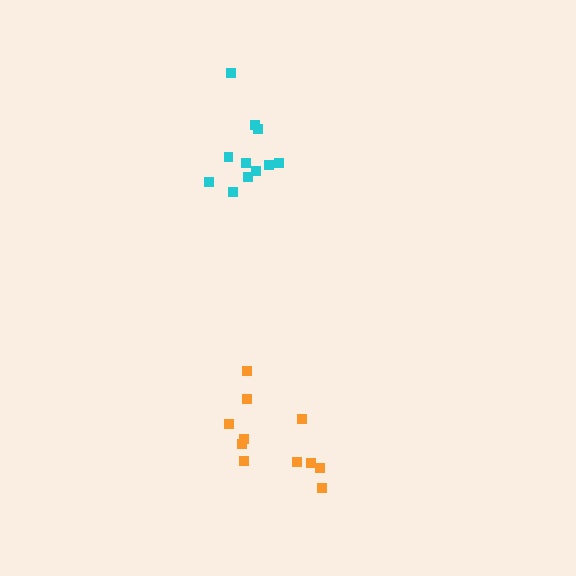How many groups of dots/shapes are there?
There are 2 groups.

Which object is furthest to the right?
The orange cluster is rightmost.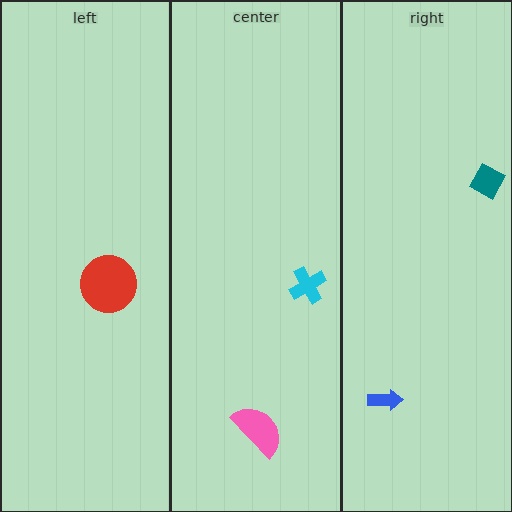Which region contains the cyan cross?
The center region.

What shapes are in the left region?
The red circle.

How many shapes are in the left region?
1.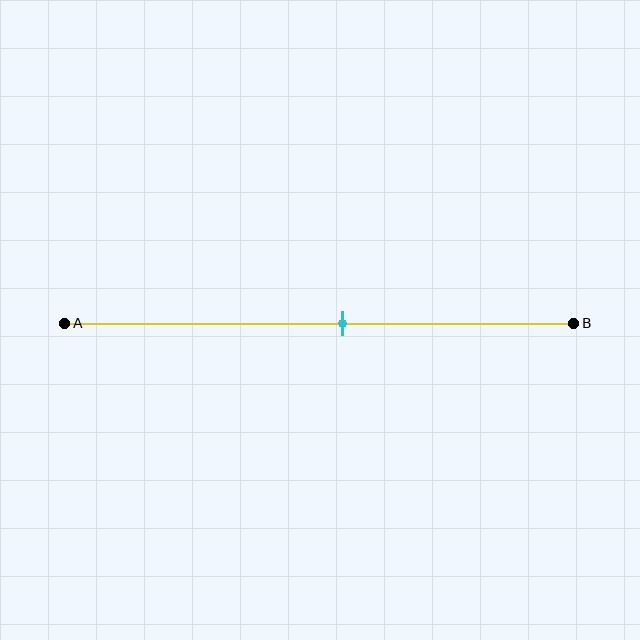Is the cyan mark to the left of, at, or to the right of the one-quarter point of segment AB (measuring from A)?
The cyan mark is to the right of the one-quarter point of segment AB.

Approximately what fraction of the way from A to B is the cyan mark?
The cyan mark is approximately 55% of the way from A to B.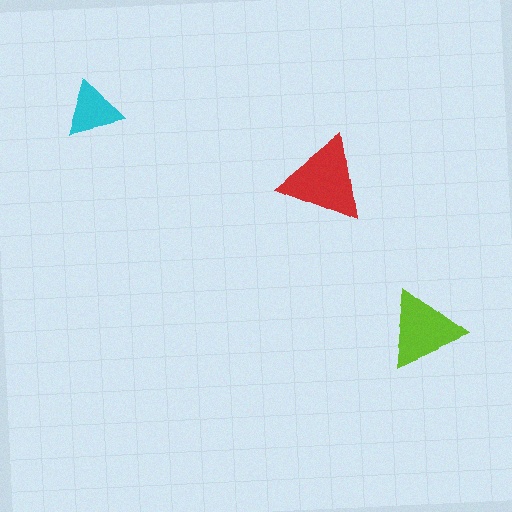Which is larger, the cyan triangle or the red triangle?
The red one.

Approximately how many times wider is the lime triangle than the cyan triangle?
About 1.5 times wider.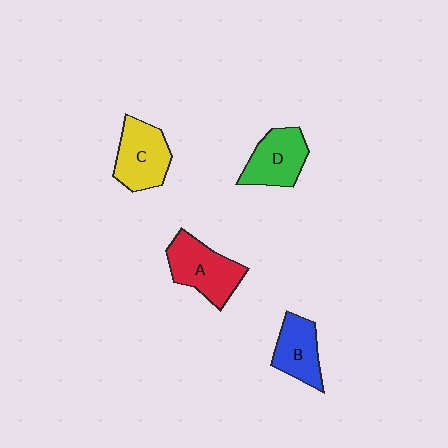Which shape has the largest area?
Shape A (red).